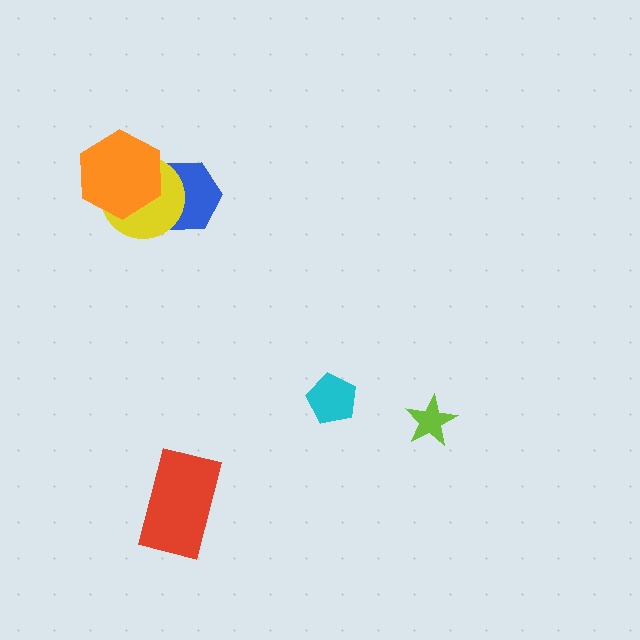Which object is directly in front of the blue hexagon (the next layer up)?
The yellow circle is directly in front of the blue hexagon.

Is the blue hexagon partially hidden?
Yes, it is partially covered by another shape.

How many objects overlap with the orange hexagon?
2 objects overlap with the orange hexagon.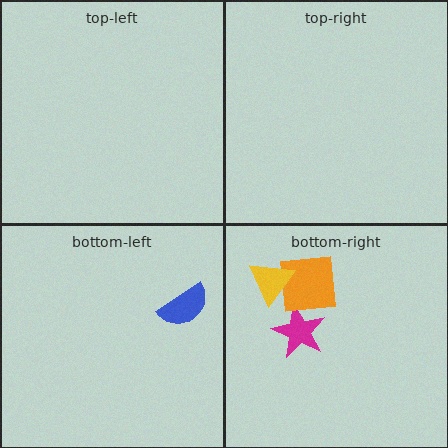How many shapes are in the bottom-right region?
3.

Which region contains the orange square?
The bottom-right region.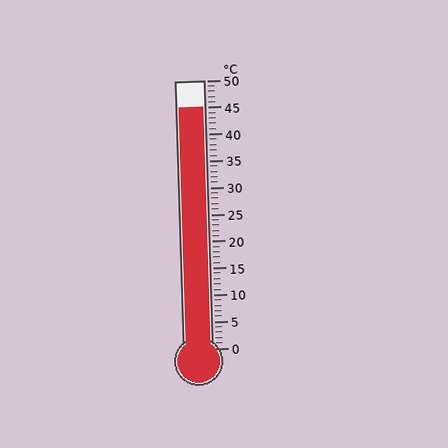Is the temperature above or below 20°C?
The temperature is above 20°C.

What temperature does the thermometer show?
The thermometer shows approximately 45°C.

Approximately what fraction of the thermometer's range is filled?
The thermometer is filled to approximately 90% of its range.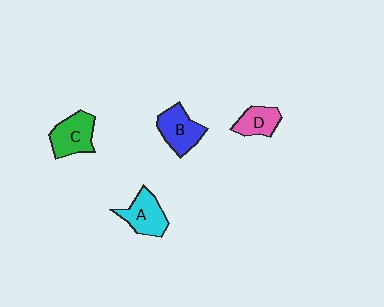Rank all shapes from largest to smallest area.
From largest to smallest: C (green), B (blue), A (cyan), D (pink).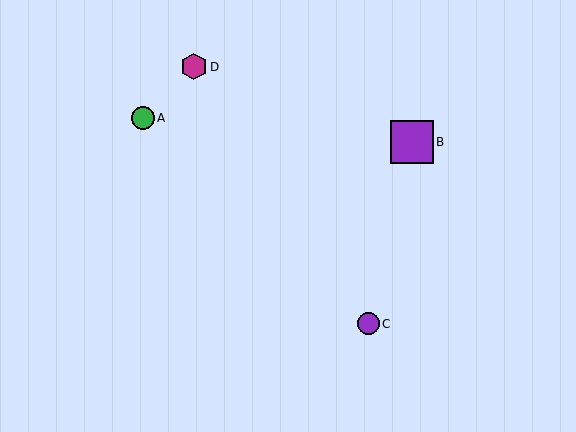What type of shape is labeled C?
Shape C is a purple circle.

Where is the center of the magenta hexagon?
The center of the magenta hexagon is at (194, 67).